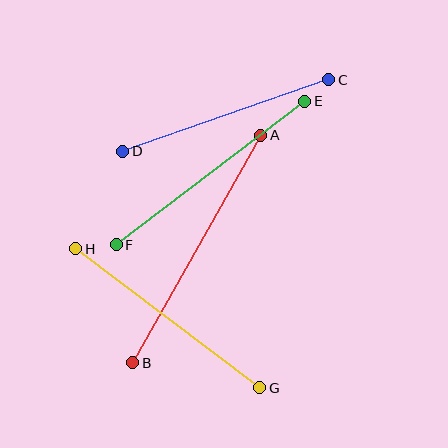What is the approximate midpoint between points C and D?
The midpoint is at approximately (226, 115) pixels.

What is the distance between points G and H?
The distance is approximately 231 pixels.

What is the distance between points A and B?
The distance is approximately 261 pixels.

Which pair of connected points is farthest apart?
Points A and B are farthest apart.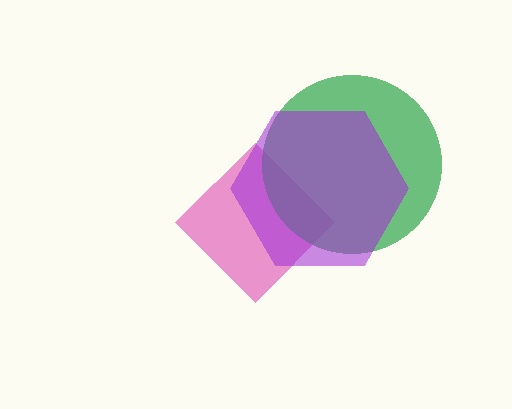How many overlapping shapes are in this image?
There are 3 overlapping shapes in the image.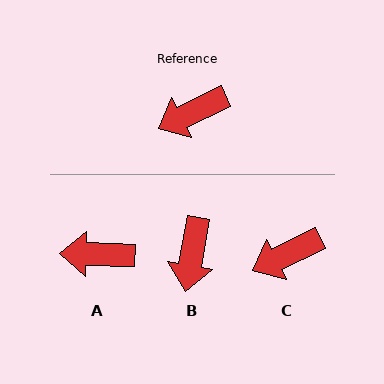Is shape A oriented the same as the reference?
No, it is off by about 28 degrees.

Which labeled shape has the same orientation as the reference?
C.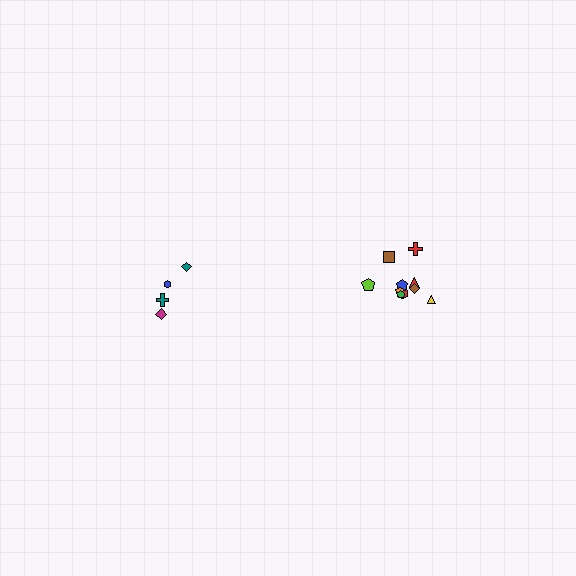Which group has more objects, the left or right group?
The right group.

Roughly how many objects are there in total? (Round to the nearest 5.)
Roughly 15 objects in total.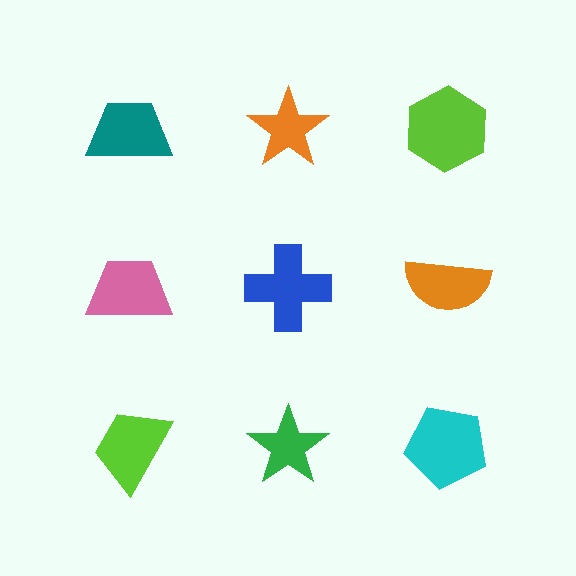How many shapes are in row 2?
3 shapes.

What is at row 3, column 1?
A lime trapezoid.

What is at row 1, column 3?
A lime hexagon.